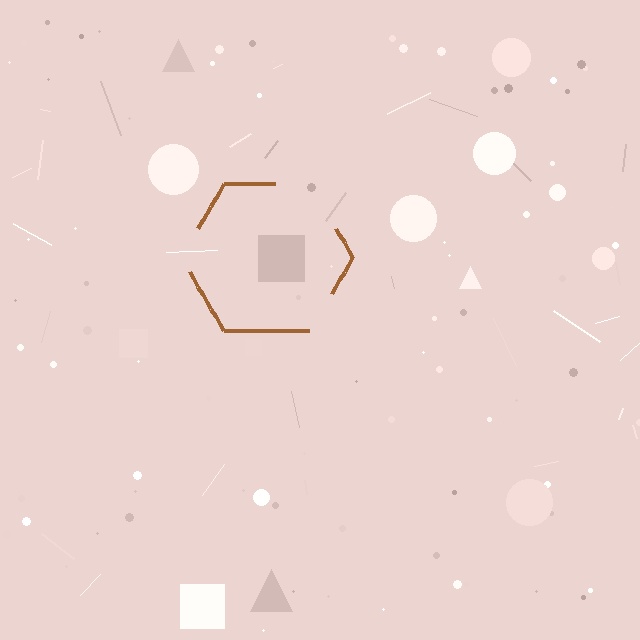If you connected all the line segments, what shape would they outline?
They would outline a hexagon.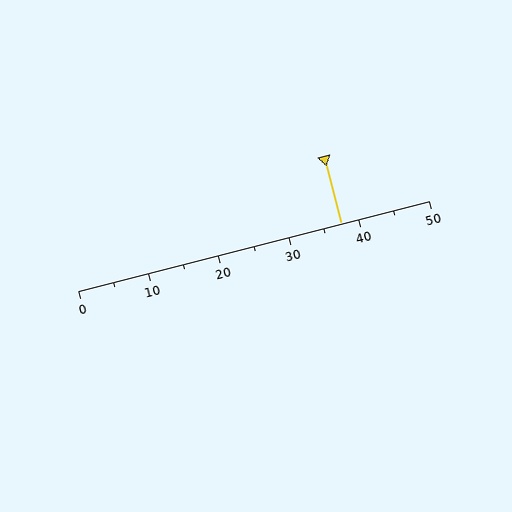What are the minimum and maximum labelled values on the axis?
The axis runs from 0 to 50.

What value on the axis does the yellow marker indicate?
The marker indicates approximately 37.5.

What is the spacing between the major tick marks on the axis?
The major ticks are spaced 10 apart.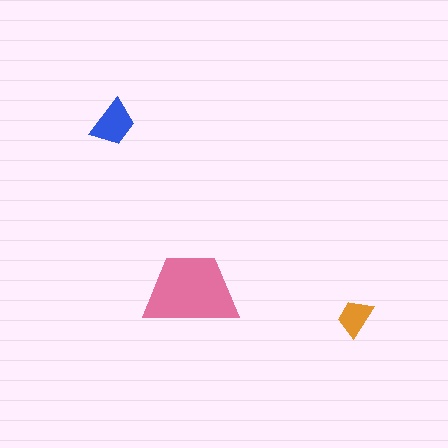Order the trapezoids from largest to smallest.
the pink one, the blue one, the orange one.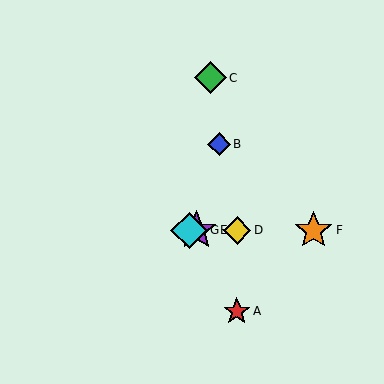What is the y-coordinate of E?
Object E is at y≈230.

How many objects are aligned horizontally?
4 objects (D, E, F, G) are aligned horizontally.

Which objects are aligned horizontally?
Objects D, E, F, G are aligned horizontally.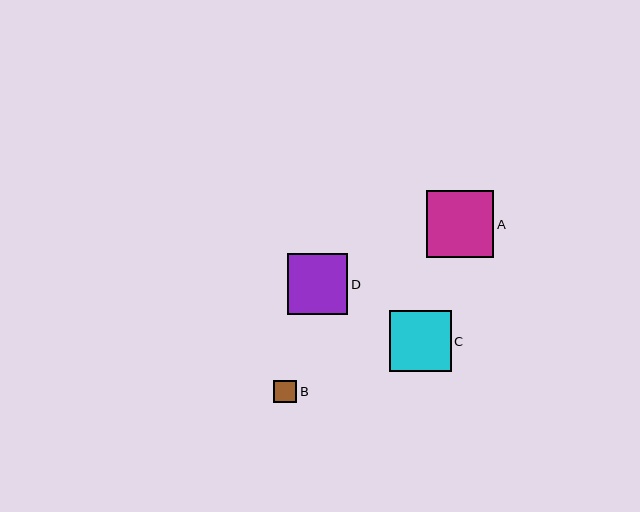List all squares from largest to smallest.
From largest to smallest: A, C, D, B.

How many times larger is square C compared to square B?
Square C is approximately 2.7 times the size of square B.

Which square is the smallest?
Square B is the smallest with a size of approximately 23 pixels.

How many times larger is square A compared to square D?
Square A is approximately 1.1 times the size of square D.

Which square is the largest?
Square A is the largest with a size of approximately 67 pixels.